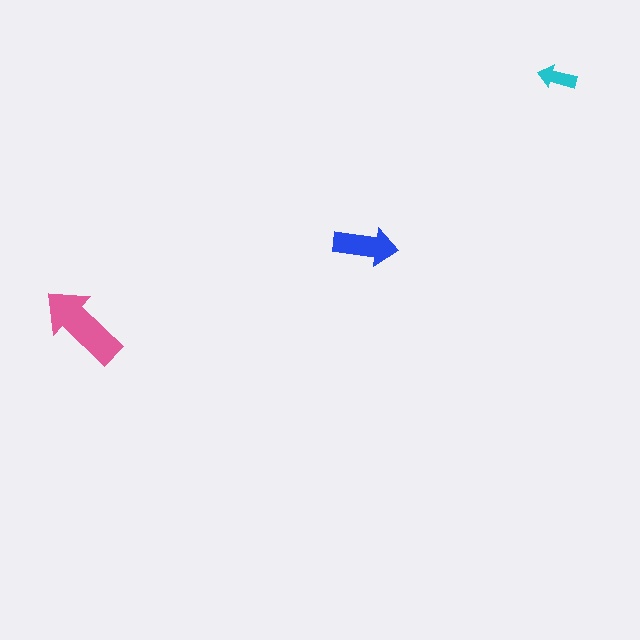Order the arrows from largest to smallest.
the pink one, the blue one, the cyan one.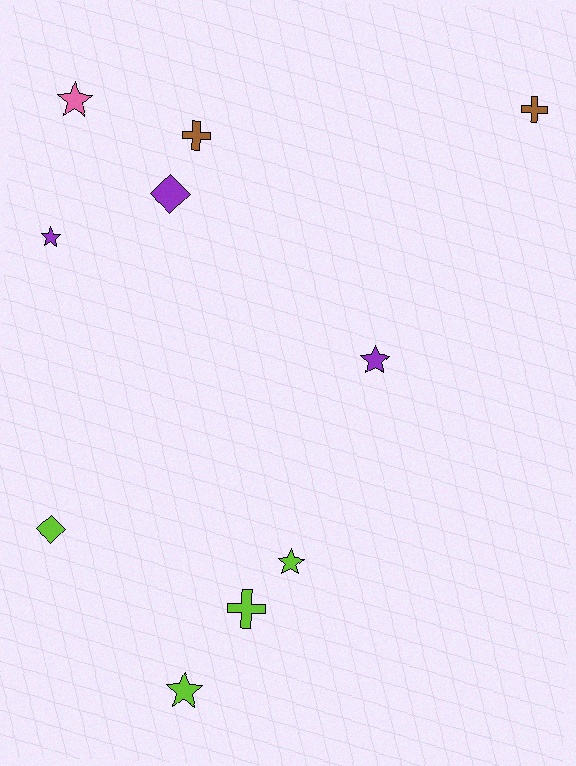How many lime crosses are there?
There is 1 lime cross.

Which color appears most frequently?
Lime, with 4 objects.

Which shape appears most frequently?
Star, with 5 objects.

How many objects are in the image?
There are 10 objects.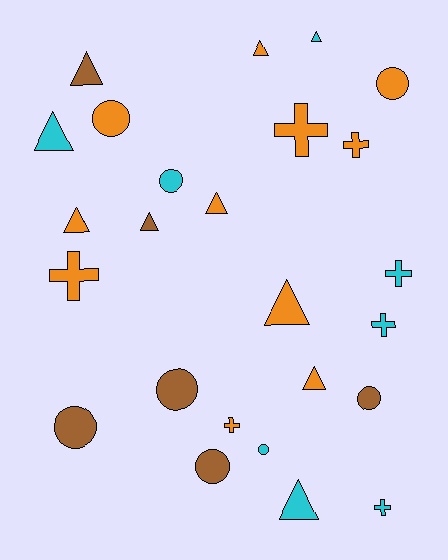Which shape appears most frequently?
Triangle, with 10 objects.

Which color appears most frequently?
Orange, with 11 objects.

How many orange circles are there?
There are 2 orange circles.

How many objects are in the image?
There are 25 objects.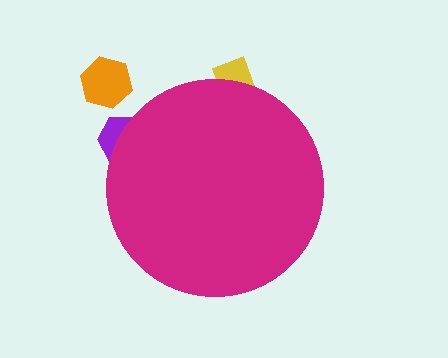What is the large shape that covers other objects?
A magenta circle.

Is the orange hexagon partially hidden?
No, the orange hexagon is fully visible.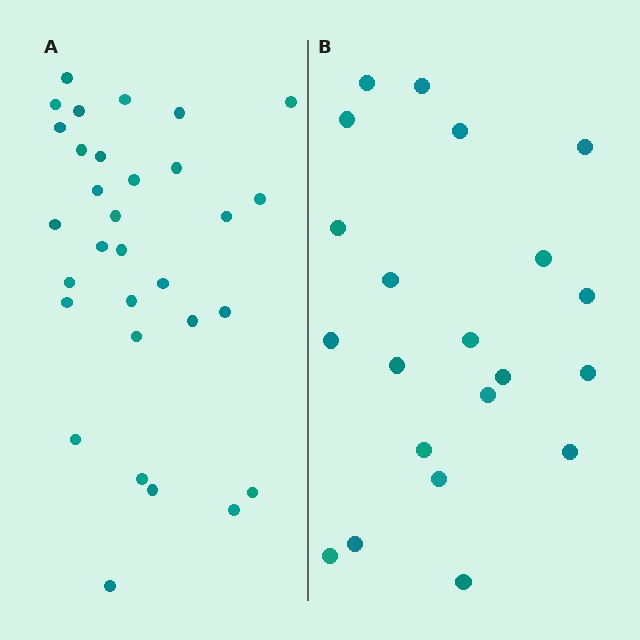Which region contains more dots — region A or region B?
Region A (the left region) has more dots.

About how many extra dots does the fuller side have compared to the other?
Region A has roughly 10 or so more dots than region B.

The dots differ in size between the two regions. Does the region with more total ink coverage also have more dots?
No. Region B has more total ink coverage because its dots are larger, but region A actually contains more individual dots. Total area can be misleading — the number of items is what matters here.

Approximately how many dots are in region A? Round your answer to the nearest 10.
About 30 dots. (The exact count is 31, which rounds to 30.)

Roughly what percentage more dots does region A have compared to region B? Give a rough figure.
About 50% more.